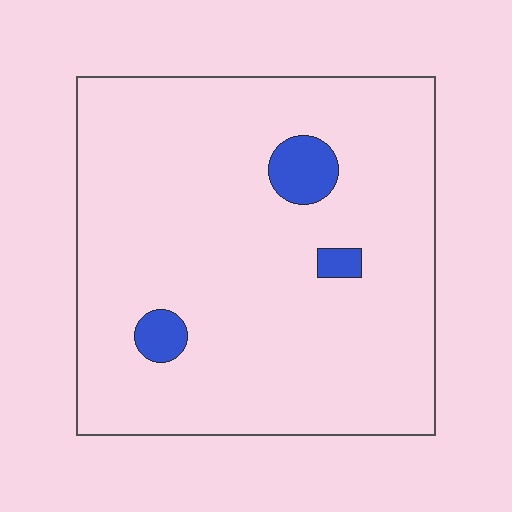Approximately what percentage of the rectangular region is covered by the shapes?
Approximately 5%.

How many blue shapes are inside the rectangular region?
3.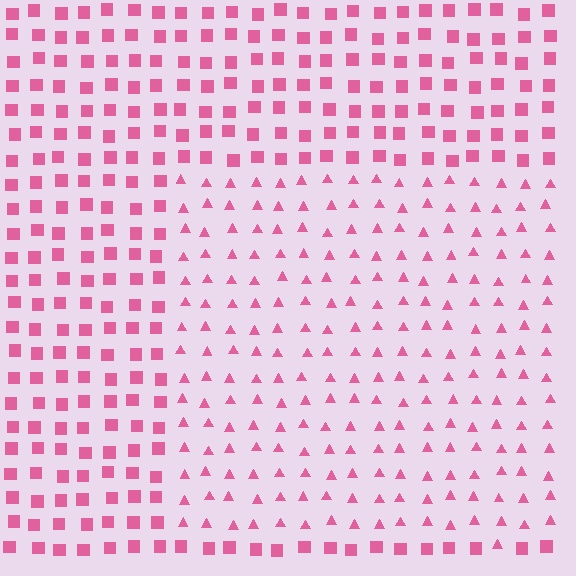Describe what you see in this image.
The image is filled with small pink elements arranged in a uniform grid. A rectangle-shaped region contains triangles, while the surrounding area contains squares. The boundary is defined purely by the change in element shape.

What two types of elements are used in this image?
The image uses triangles inside the rectangle region and squares outside it.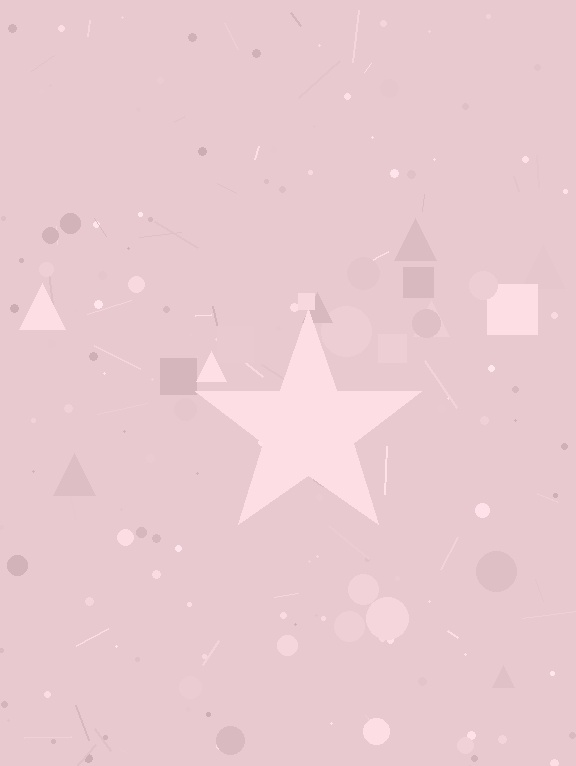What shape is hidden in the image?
A star is hidden in the image.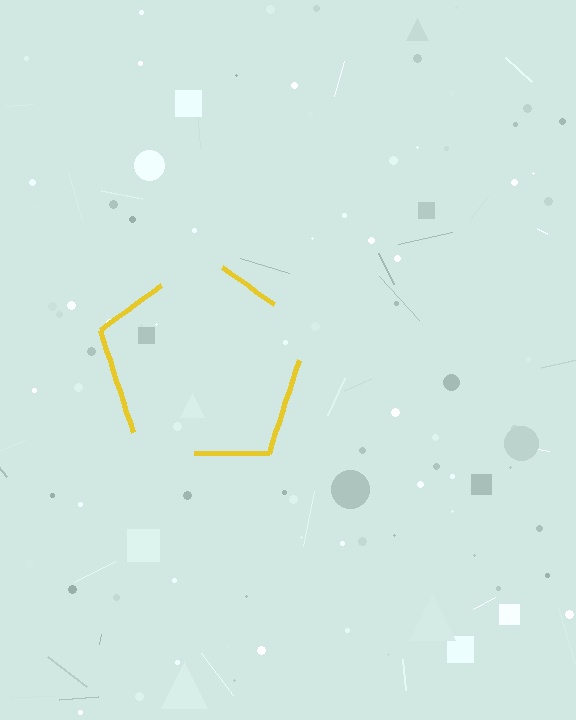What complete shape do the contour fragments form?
The contour fragments form a pentagon.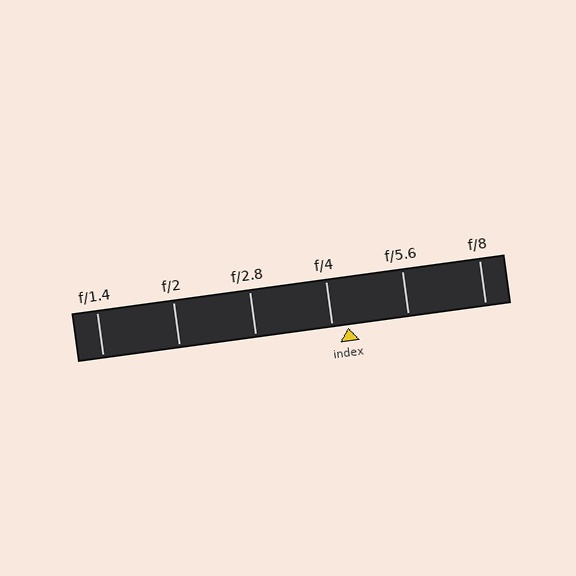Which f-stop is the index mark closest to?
The index mark is closest to f/4.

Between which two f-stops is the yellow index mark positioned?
The index mark is between f/4 and f/5.6.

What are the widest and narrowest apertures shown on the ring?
The widest aperture shown is f/1.4 and the narrowest is f/8.